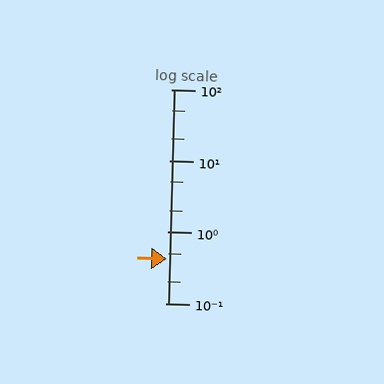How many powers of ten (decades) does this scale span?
The scale spans 3 decades, from 0.1 to 100.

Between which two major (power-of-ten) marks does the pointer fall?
The pointer is between 0.1 and 1.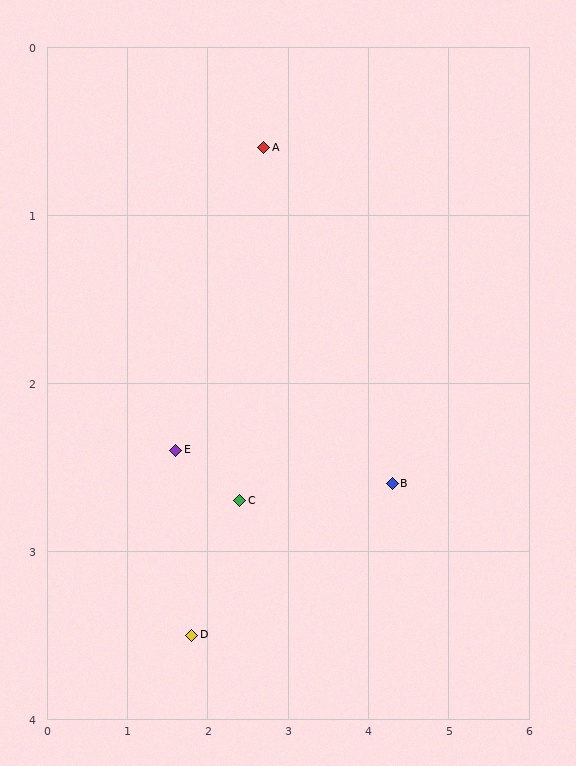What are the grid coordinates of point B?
Point B is at approximately (4.3, 2.6).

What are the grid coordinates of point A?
Point A is at approximately (2.7, 0.6).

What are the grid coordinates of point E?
Point E is at approximately (1.6, 2.4).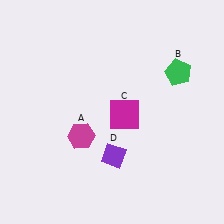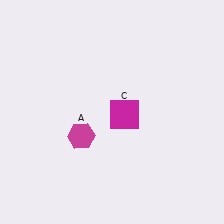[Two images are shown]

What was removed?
The purple diamond (D), the green pentagon (B) were removed in Image 2.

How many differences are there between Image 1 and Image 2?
There are 2 differences between the two images.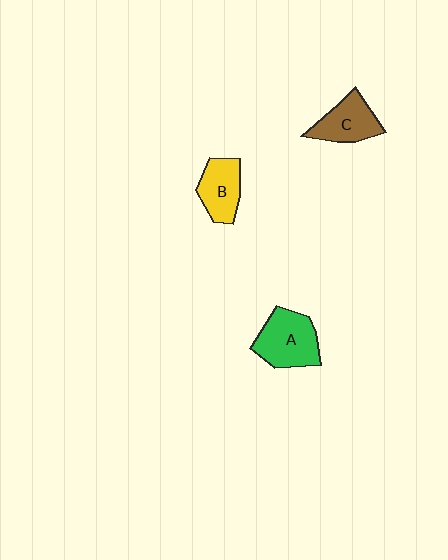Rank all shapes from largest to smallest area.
From largest to smallest: A (green), C (brown), B (yellow).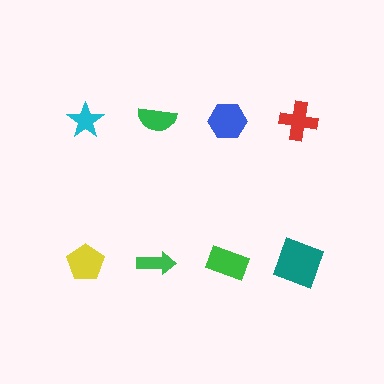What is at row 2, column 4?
A teal square.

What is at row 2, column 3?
A green rectangle.